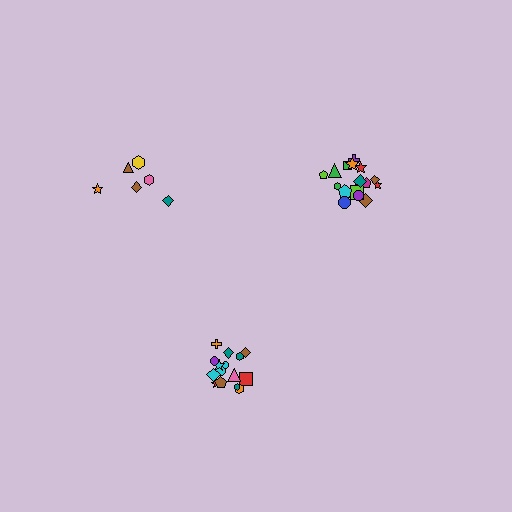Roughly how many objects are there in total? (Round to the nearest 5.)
Roughly 40 objects in total.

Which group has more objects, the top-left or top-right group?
The top-right group.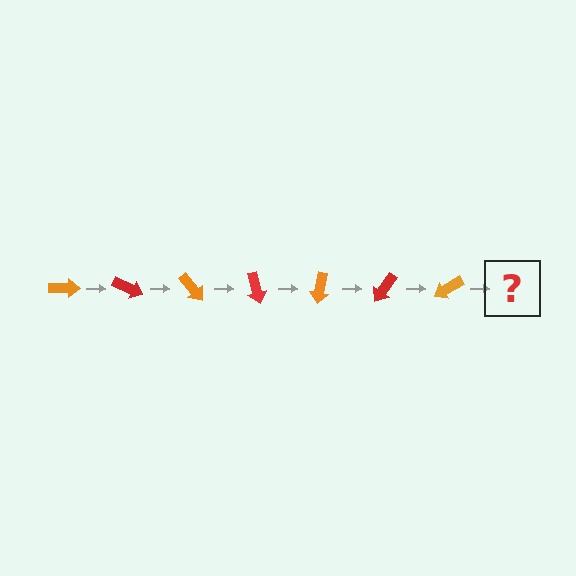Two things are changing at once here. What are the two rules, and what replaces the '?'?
The two rules are that it rotates 25 degrees each step and the color cycles through orange and red. The '?' should be a red arrow, rotated 175 degrees from the start.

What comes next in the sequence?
The next element should be a red arrow, rotated 175 degrees from the start.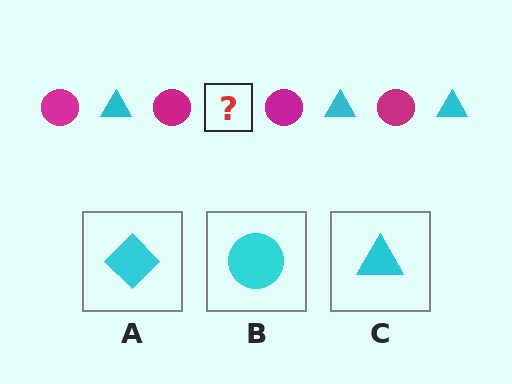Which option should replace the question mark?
Option C.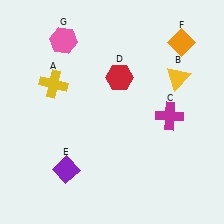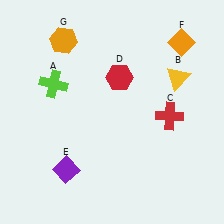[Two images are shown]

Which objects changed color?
A changed from yellow to lime. C changed from magenta to red. G changed from pink to orange.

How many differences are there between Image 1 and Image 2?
There are 3 differences between the two images.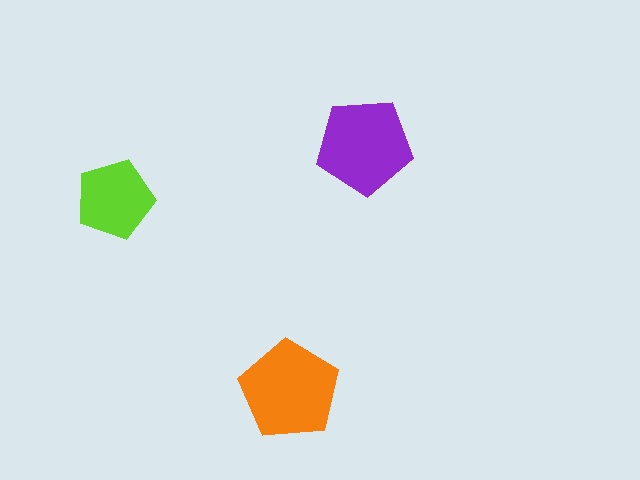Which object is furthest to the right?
The purple pentagon is rightmost.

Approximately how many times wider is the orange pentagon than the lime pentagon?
About 1.5 times wider.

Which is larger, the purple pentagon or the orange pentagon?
The orange one.